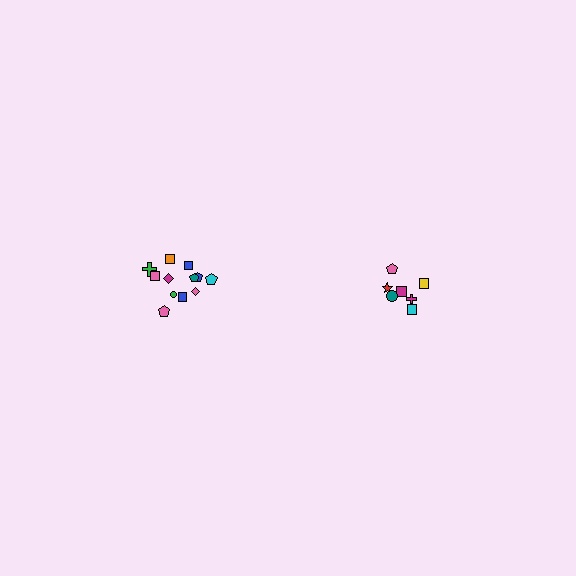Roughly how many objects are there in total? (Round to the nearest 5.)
Roughly 20 objects in total.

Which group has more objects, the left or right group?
The left group.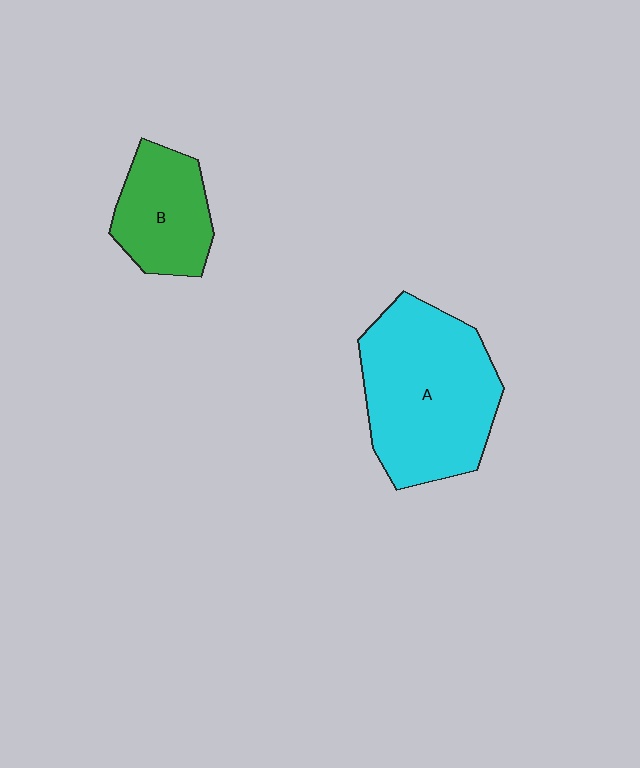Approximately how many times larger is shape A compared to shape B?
Approximately 2.0 times.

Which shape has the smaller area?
Shape B (green).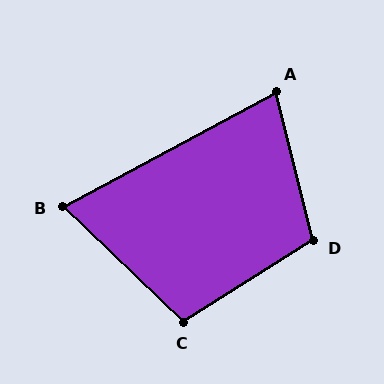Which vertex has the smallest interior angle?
B, at approximately 72 degrees.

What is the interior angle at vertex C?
Approximately 104 degrees (obtuse).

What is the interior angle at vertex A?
Approximately 76 degrees (acute).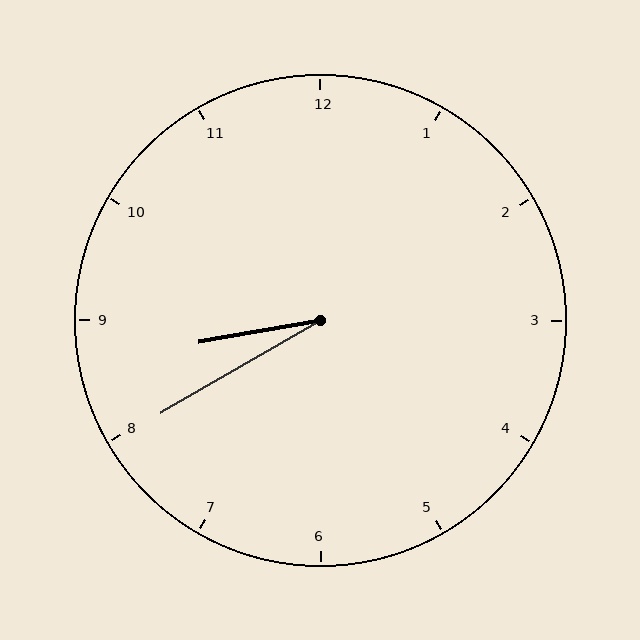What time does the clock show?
8:40.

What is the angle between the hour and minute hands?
Approximately 20 degrees.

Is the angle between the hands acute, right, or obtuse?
It is acute.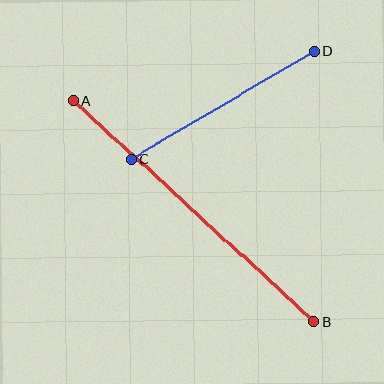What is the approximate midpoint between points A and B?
The midpoint is at approximately (194, 211) pixels.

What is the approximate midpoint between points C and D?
The midpoint is at approximately (222, 105) pixels.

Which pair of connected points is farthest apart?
Points A and B are farthest apart.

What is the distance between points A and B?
The distance is approximately 326 pixels.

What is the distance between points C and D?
The distance is approximately 213 pixels.